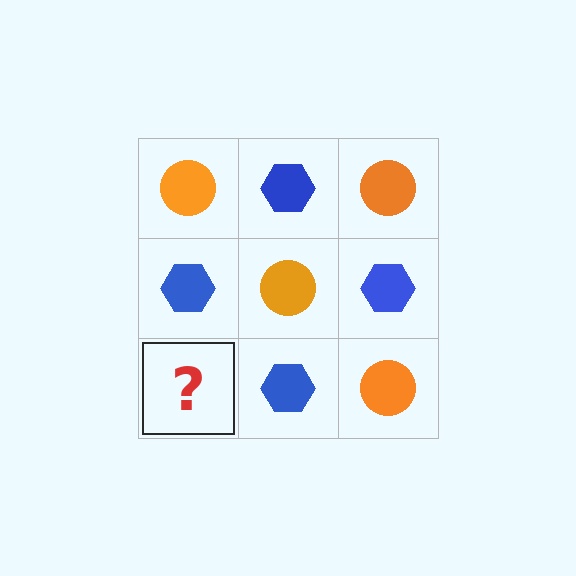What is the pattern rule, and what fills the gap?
The rule is that it alternates orange circle and blue hexagon in a checkerboard pattern. The gap should be filled with an orange circle.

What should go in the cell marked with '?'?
The missing cell should contain an orange circle.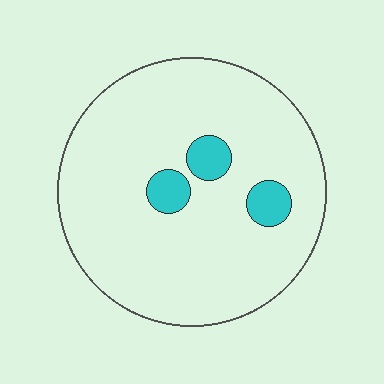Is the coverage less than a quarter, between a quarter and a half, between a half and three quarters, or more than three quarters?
Less than a quarter.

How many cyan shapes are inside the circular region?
3.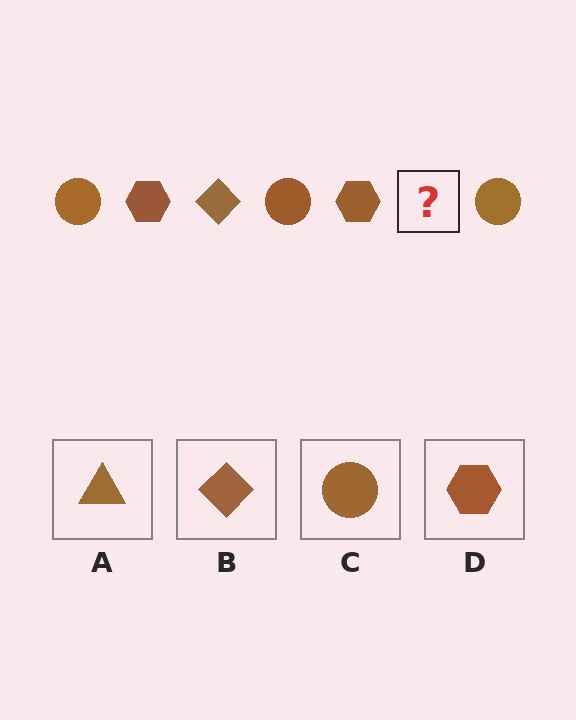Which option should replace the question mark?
Option B.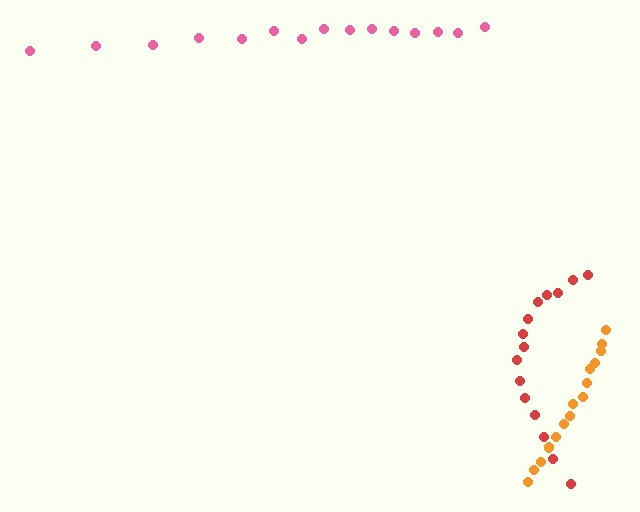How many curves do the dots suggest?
There are 3 distinct paths.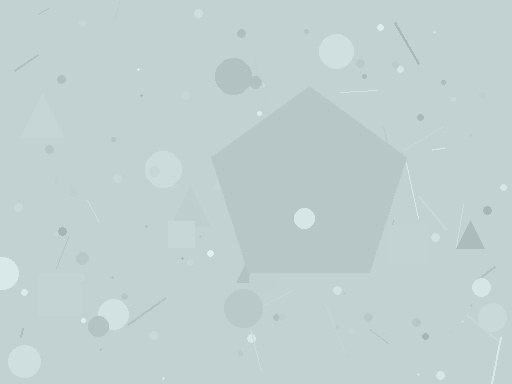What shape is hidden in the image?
A pentagon is hidden in the image.